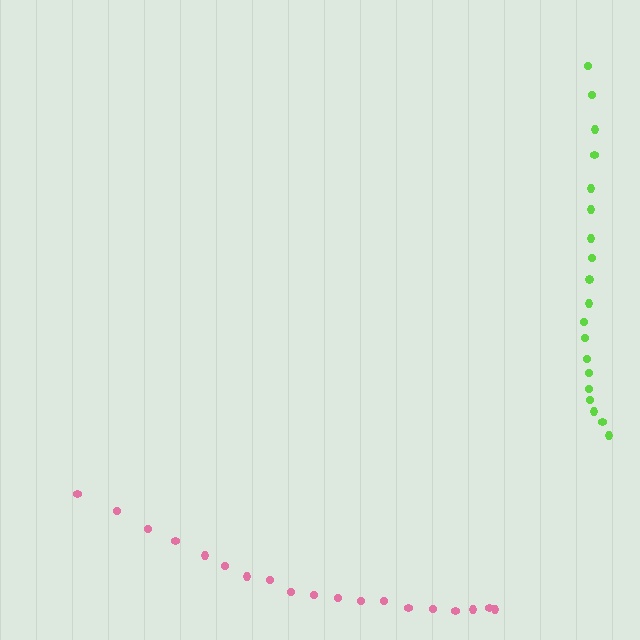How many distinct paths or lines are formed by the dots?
There are 2 distinct paths.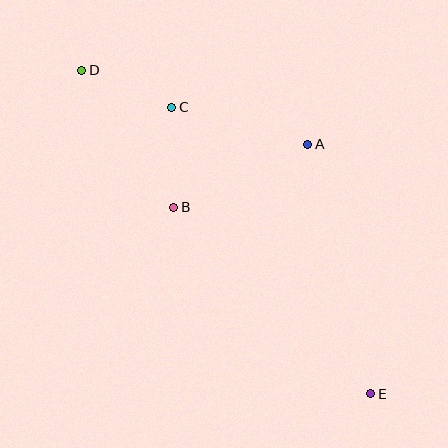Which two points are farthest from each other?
Points D and E are farthest from each other.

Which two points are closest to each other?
Points C and D are closest to each other.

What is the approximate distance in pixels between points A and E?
The distance between A and E is approximately 257 pixels.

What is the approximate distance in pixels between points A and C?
The distance between A and C is approximately 141 pixels.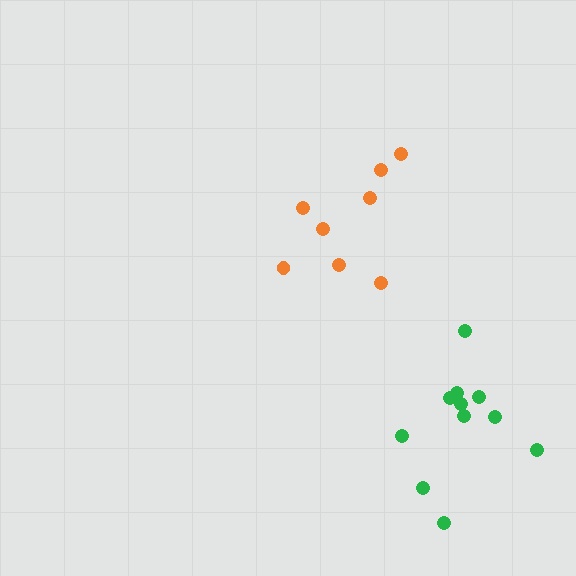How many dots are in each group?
Group 1: 8 dots, Group 2: 11 dots (19 total).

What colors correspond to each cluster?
The clusters are colored: orange, green.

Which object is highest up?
The orange cluster is topmost.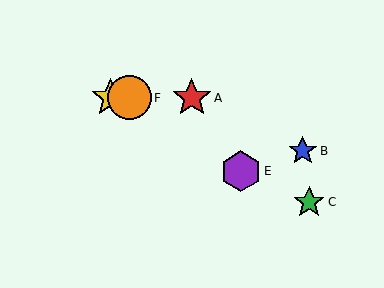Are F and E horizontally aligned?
No, F is at y≈98 and E is at y≈171.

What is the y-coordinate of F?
Object F is at y≈98.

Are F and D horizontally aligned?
Yes, both are at y≈98.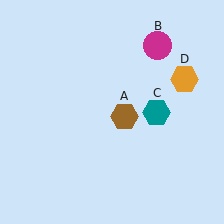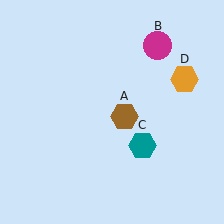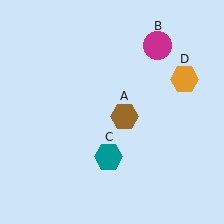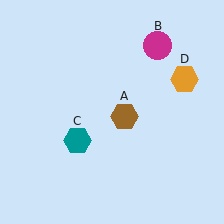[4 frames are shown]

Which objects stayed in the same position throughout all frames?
Brown hexagon (object A) and magenta circle (object B) and orange hexagon (object D) remained stationary.